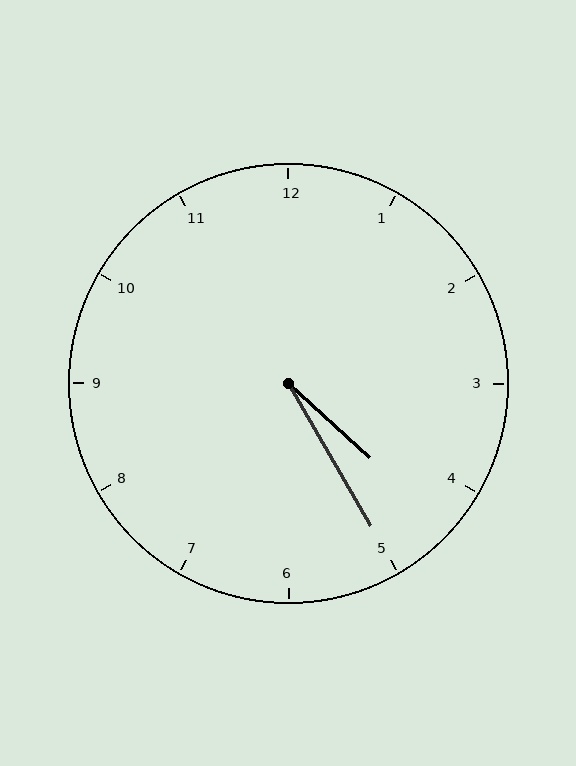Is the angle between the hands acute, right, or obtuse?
It is acute.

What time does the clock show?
4:25.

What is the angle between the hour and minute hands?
Approximately 18 degrees.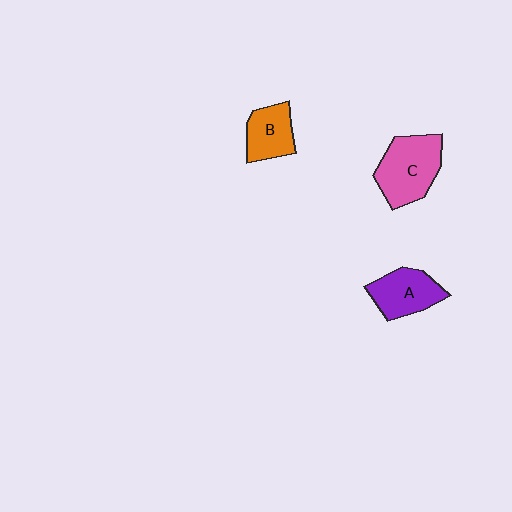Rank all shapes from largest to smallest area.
From largest to smallest: C (pink), A (purple), B (orange).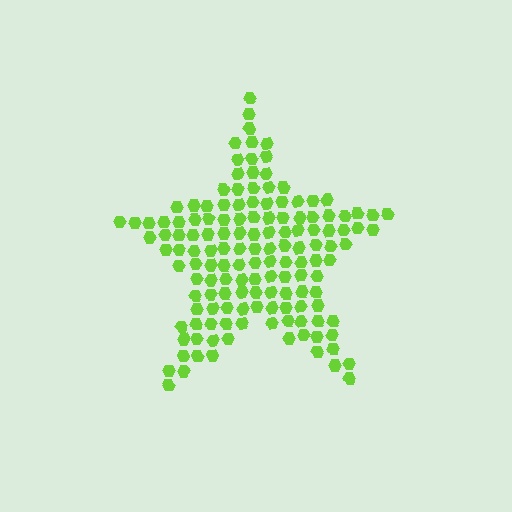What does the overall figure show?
The overall figure shows a star.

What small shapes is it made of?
It is made of small hexagons.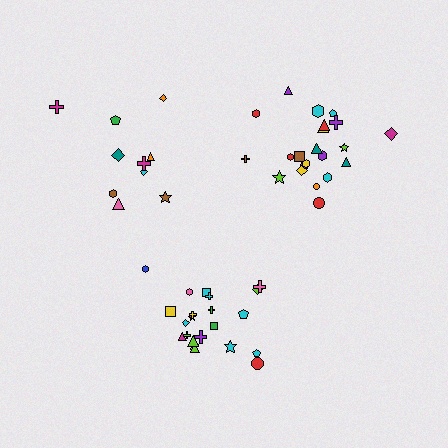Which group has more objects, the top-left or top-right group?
The top-right group.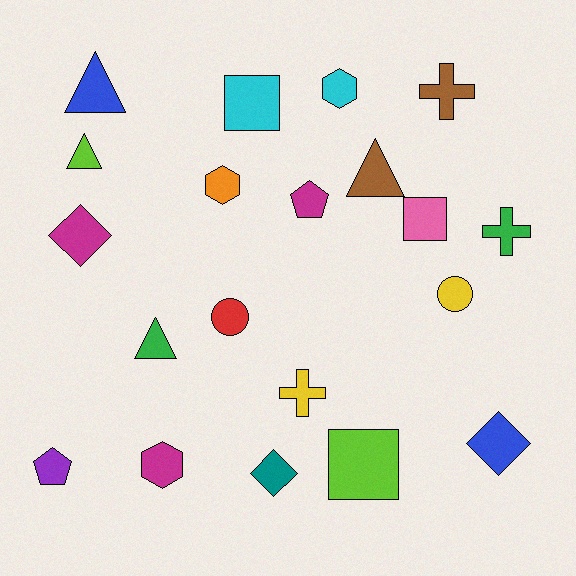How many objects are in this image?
There are 20 objects.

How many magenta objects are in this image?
There are 3 magenta objects.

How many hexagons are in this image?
There are 3 hexagons.